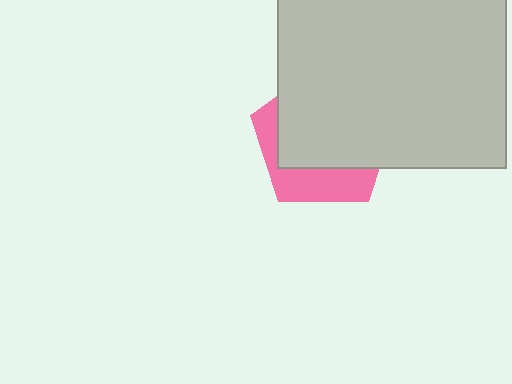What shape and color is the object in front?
The object in front is a light gray square.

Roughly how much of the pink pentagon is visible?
A small part of it is visible (roughly 32%).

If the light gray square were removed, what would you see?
You would see the complete pink pentagon.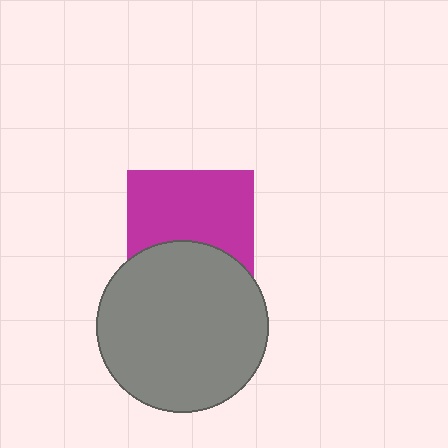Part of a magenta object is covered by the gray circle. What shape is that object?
It is a square.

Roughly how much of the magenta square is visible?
About half of it is visible (roughly 62%).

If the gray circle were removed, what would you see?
You would see the complete magenta square.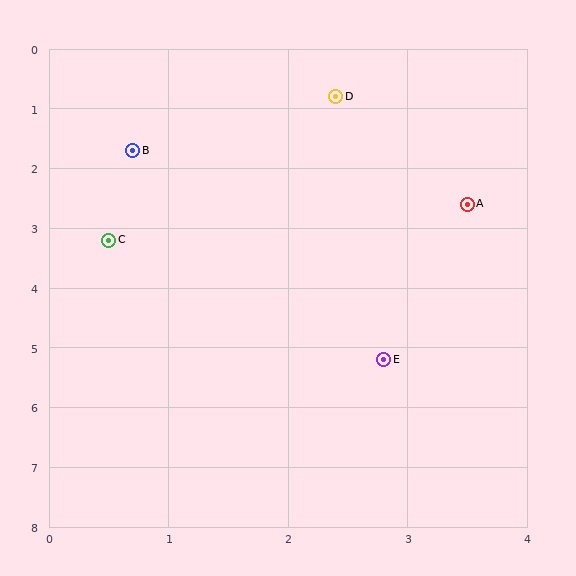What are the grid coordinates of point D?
Point D is at approximately (2.4, 0.8).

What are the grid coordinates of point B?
Point B is at approximately (0.7, 1.7).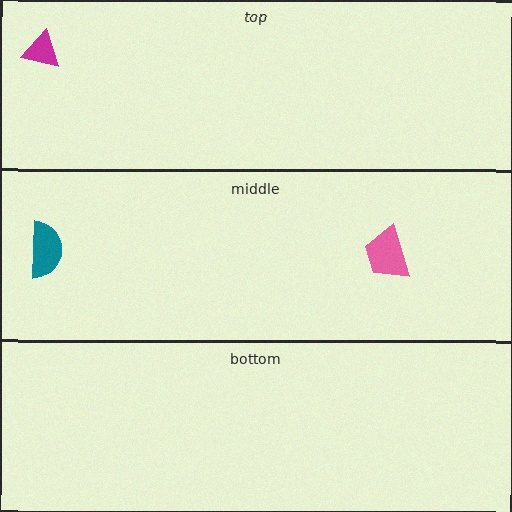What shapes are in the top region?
The magenta triangle.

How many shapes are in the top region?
1.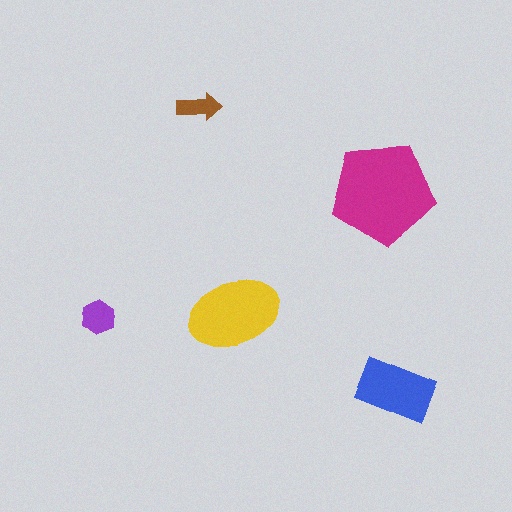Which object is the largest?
The magenta pentagon.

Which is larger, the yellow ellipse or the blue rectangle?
The yellow ellipse.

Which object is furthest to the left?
The purple hexagon is leftmost.